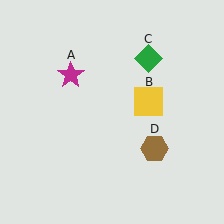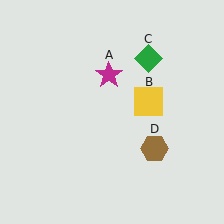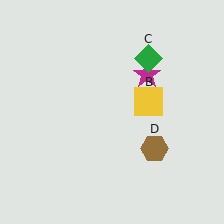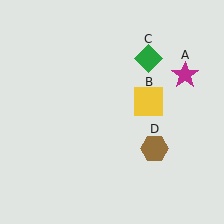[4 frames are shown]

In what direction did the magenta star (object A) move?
The magenta star (object A) moved right.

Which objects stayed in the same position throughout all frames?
Yellow square (object B) and green diamond (object C) and brown hexagon (object D) remained stationary.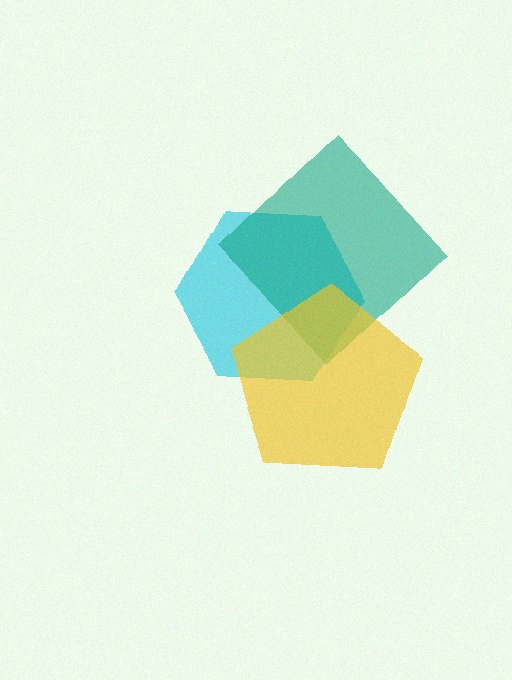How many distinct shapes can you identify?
There are 3 distinct shapes: a cyan hexagon, a teal diamond, a yellow pentagon.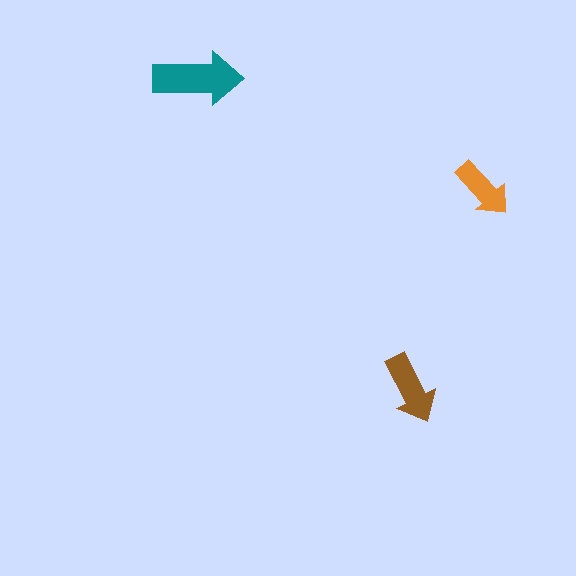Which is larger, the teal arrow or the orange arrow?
The teal one.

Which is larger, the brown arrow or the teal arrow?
The teal one.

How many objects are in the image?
There are 3 objects in the image.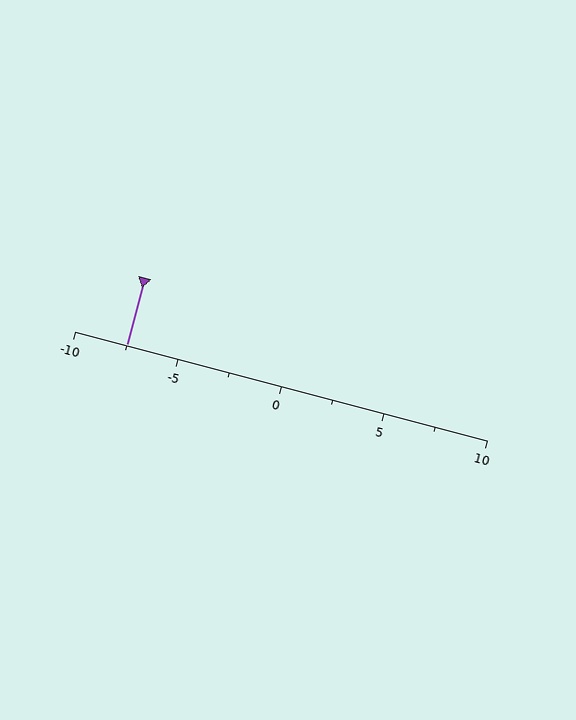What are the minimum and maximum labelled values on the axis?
The axis runs from -10 to 10.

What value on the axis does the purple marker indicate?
The marker indicates approximately -7.5.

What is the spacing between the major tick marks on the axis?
The major ticks are spaced 5 apart.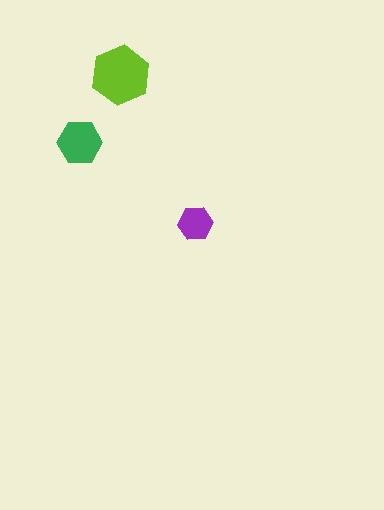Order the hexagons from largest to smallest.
the lime one, the green one, the purple one.